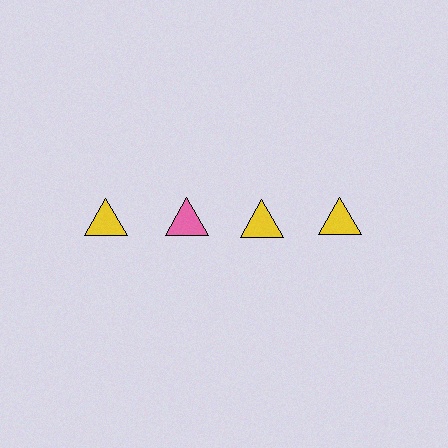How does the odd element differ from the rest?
It has a different color: pink instead of yellow.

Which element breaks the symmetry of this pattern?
The pink triangle in the top row, second from left column breaks the symmetry. All other shapes are yellow triangles.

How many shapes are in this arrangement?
There are 4 shapes arranged in a grid pattern.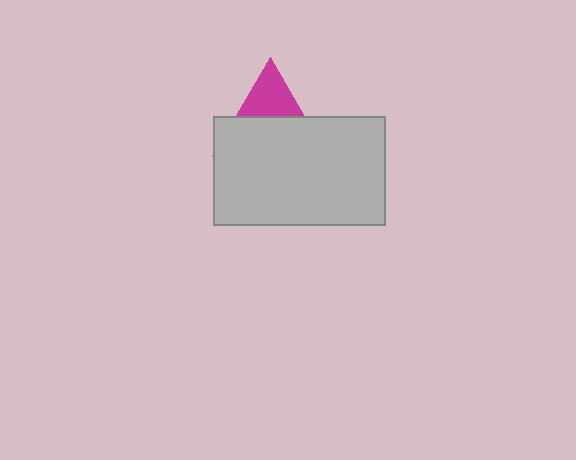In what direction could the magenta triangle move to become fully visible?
The magenta triangle could move up. That would shift it out from behind the light gray rectangle entirely.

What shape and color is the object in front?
The object in front is a light gray rectangle.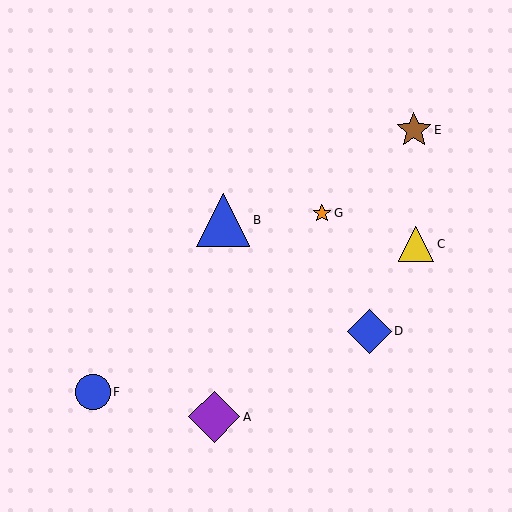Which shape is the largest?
The blue triangle (labeled B) is the largest.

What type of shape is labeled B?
Shape B is a blue triangle.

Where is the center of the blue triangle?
The center of the blue triangle is at (223, 220).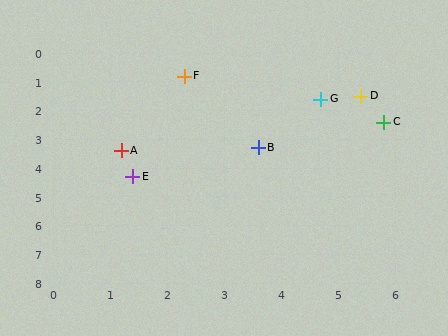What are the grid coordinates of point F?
Point F is at approximately (2.3, 0.8).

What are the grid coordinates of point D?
Point D is at approximately (5.4, 1.5).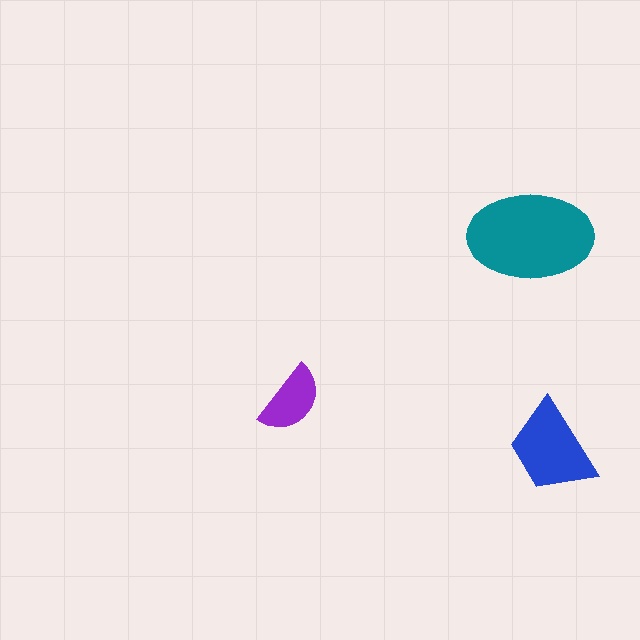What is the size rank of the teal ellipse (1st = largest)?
1st.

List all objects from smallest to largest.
The purple semicircle, the blue trapezoid, the teal ellipse.